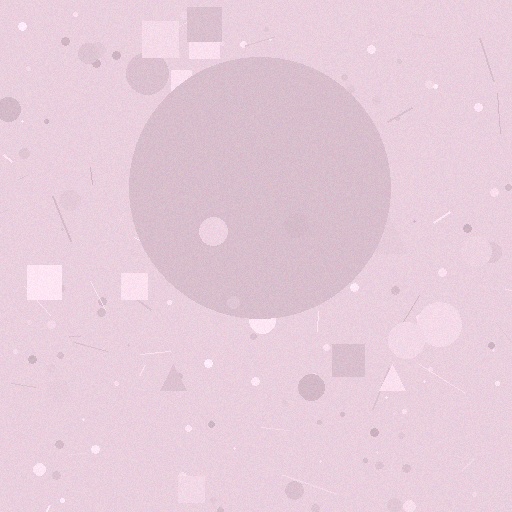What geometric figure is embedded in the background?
A circle is embedded in the background.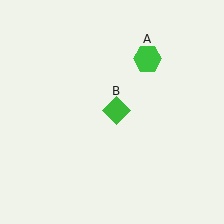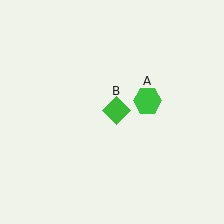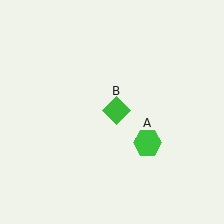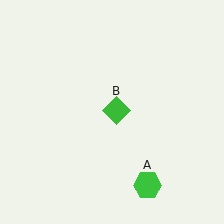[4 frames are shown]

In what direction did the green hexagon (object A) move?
The green hexagon (object A) moved down.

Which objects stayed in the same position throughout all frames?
Green diamond (object B) remained stationary.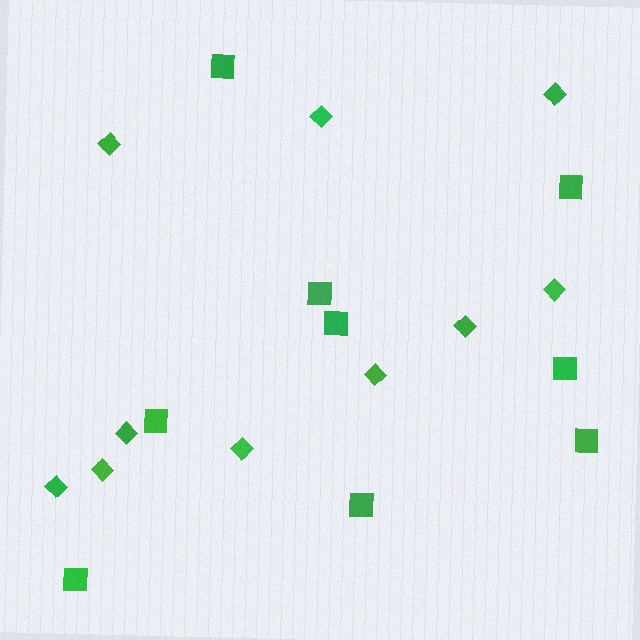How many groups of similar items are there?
There are 2 groups: one group of squares (9) and one group of diamonds (10).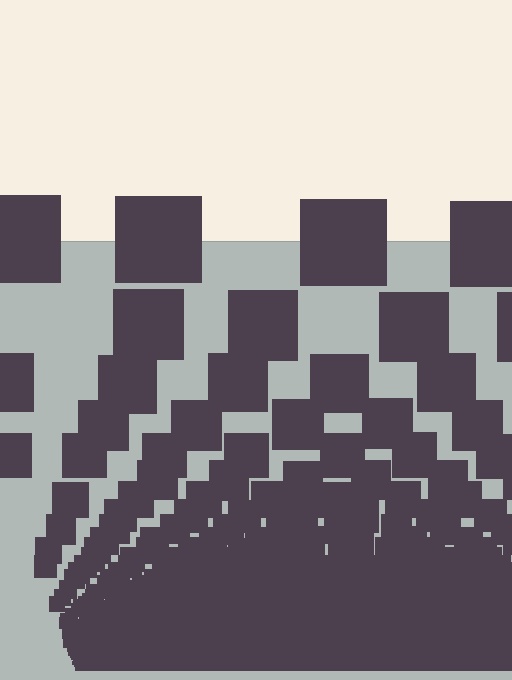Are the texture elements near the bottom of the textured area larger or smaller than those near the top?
Smaller. The gradient is inverted — elements near the bottom are smaller and denser.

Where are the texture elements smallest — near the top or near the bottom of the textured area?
Near the bottom.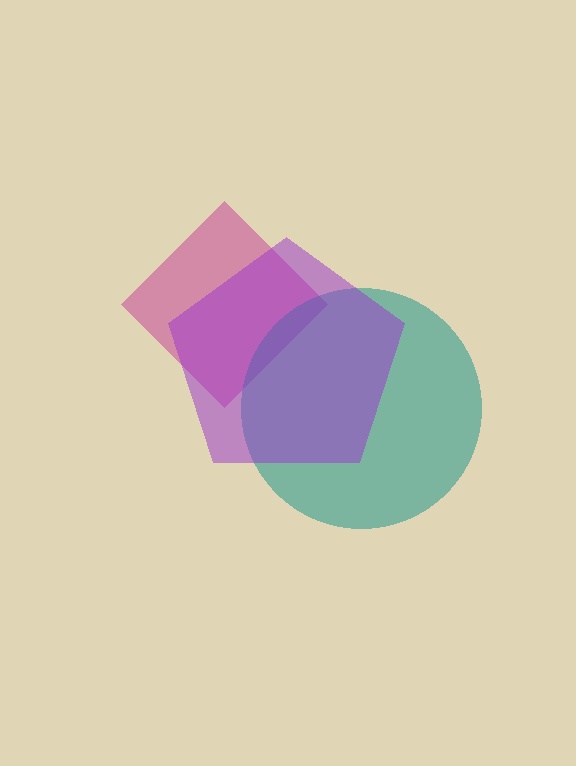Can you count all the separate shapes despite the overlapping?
Yes, there are 3 separate shapes.